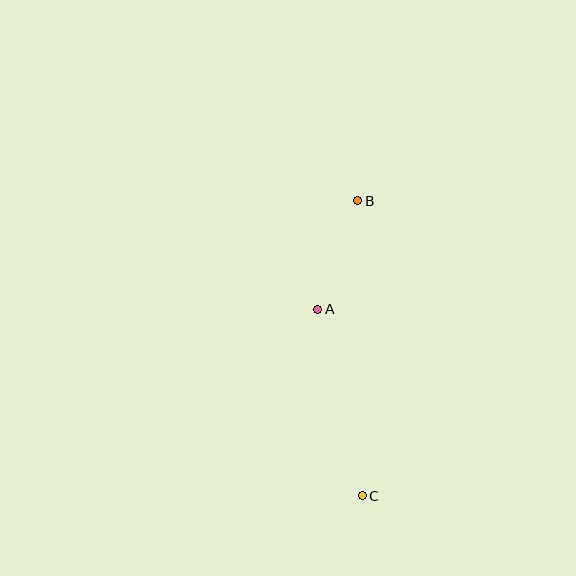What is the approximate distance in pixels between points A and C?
The distance between A and C is approximately 192 pixels.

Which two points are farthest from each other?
Points B and C are farthest from each other.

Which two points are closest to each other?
Points A and B are closest to each other.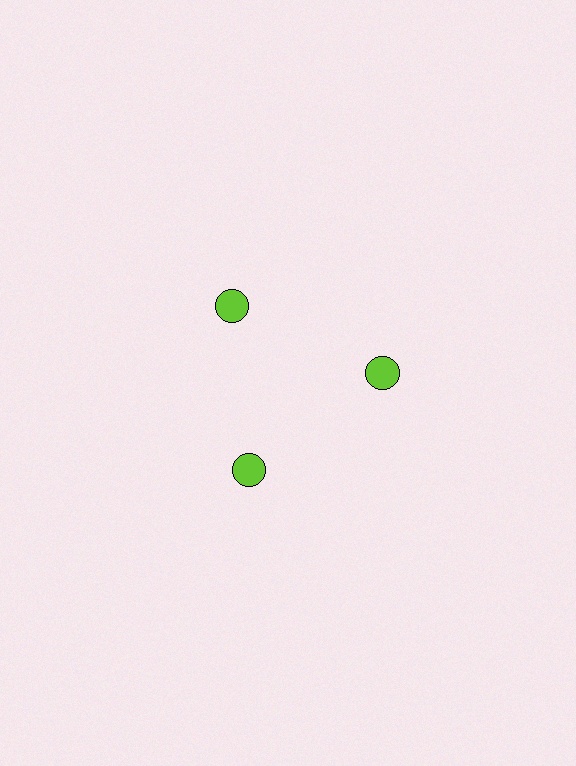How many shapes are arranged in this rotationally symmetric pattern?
There are 3 shapes, arranged in 3 groups of 1.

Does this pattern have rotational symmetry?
Yes, this pattern has 3-fold rotational symmetry. It looks the same after rotating 120 degrees around the center.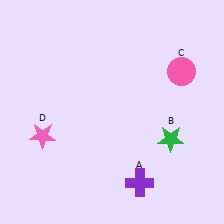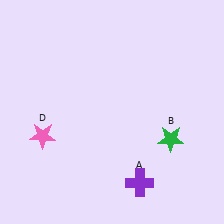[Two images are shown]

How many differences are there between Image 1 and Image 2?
There is 1 difference between the two images.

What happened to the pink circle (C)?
The pink circle (C) was removed in Image 2. It was in the top-right area of Image 1.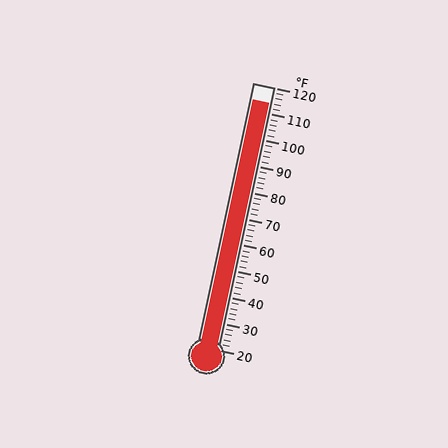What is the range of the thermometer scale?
The thermometer scale ranges from 20°F to 120°F.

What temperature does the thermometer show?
The thermometer shows approximately 114°F.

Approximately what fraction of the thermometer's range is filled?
The thermometer is filled to approximately 95% of its range.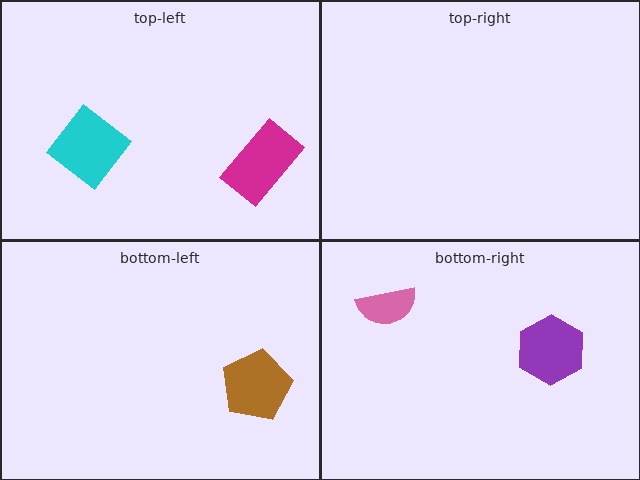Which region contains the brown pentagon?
The bottom-left region.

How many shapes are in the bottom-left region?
1.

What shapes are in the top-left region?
The magenta rectangle, the cyan diamond.